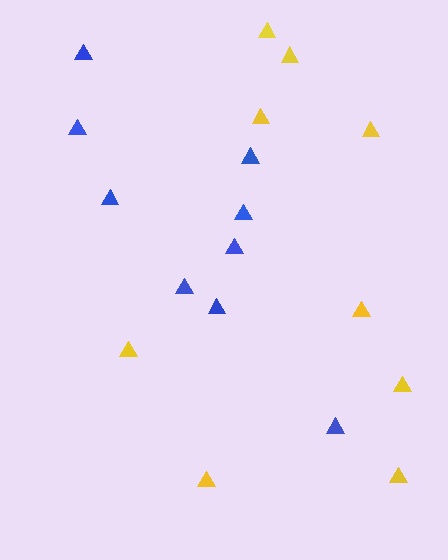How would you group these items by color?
There are 2 groups: one group of yellow triangles (9) and one group of blue triangles (9).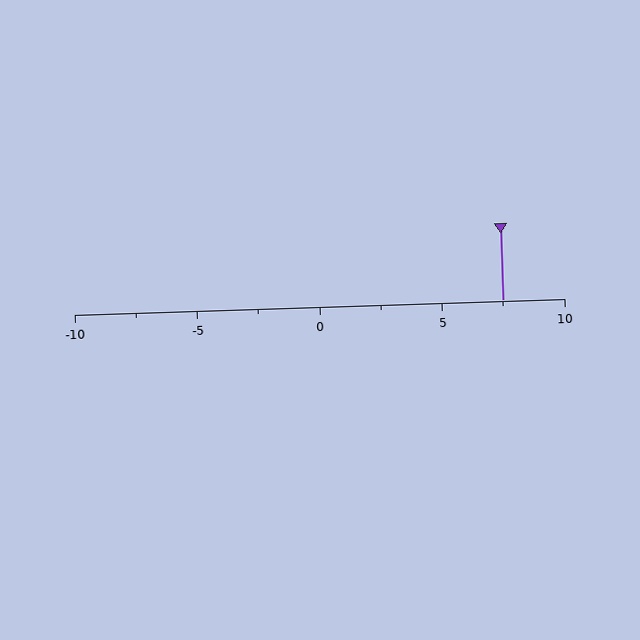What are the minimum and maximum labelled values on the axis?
The axis runs from -10 to 10.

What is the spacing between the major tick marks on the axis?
The major ticks are spaced 5 apart.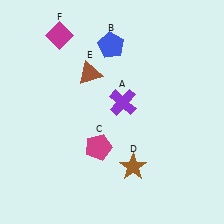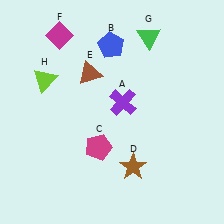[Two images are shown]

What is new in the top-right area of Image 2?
A green triangle (G) was added in the top-right area of Image 2.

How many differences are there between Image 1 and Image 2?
There are 2 differences between the two images.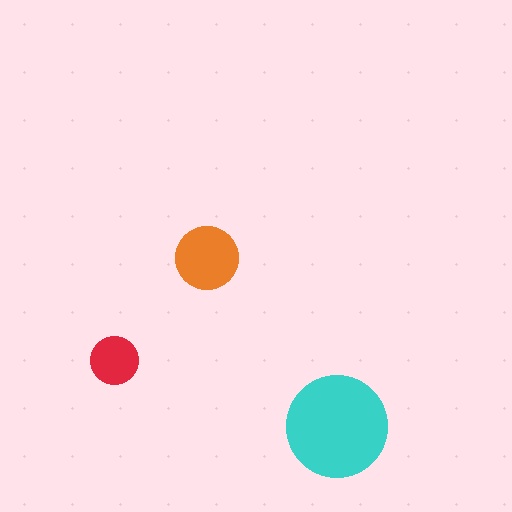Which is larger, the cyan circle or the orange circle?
The cyan one.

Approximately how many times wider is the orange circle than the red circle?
About 1.5 times wider.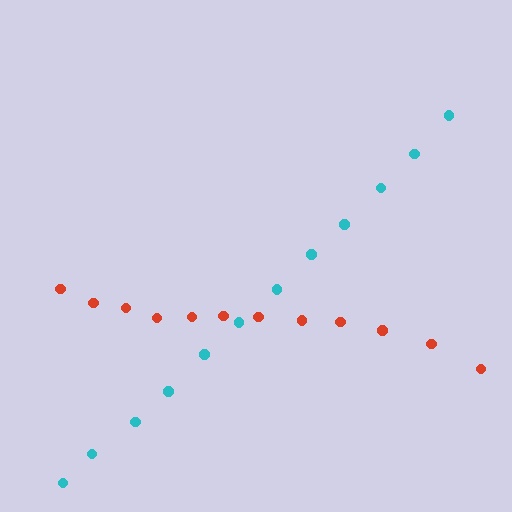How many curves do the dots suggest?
There are 2 distinct paths.